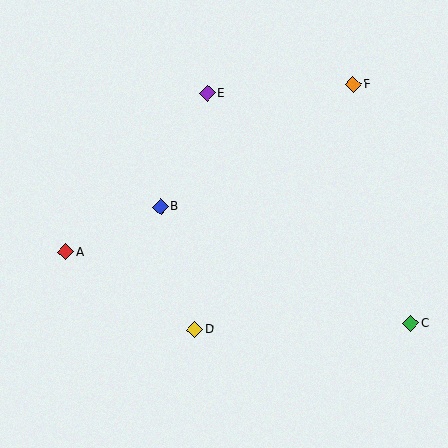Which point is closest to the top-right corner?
Point F is closest to the top-right corner.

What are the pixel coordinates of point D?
Point D is at (195, 329).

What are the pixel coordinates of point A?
Point A is at (66, 252).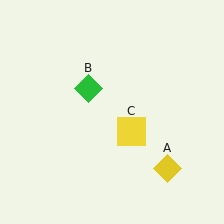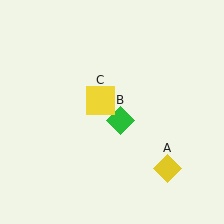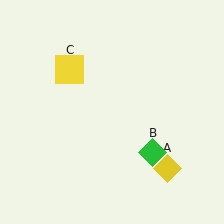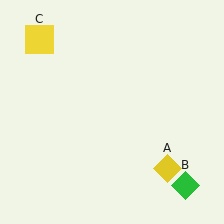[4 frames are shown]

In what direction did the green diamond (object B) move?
The green diamond (object B) moved down and to the right.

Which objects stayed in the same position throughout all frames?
Yellow diamond (object A) remained stationary.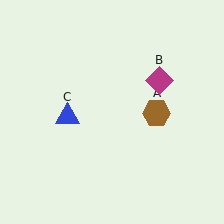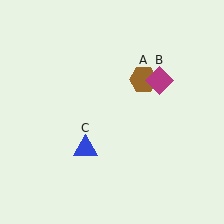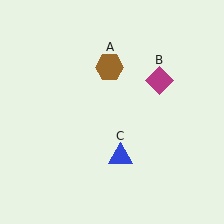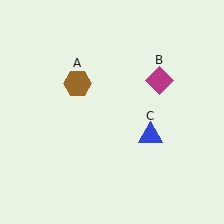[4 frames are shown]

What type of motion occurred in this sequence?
The brown hexagon (object A), blue triangle (object C) rotated counterclockwise around the center of the scene.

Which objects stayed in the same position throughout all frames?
Magenta diamond (object B) remained stationary.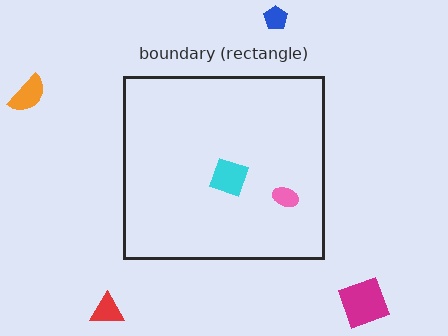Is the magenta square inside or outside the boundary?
Outside.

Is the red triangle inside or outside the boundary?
Outside.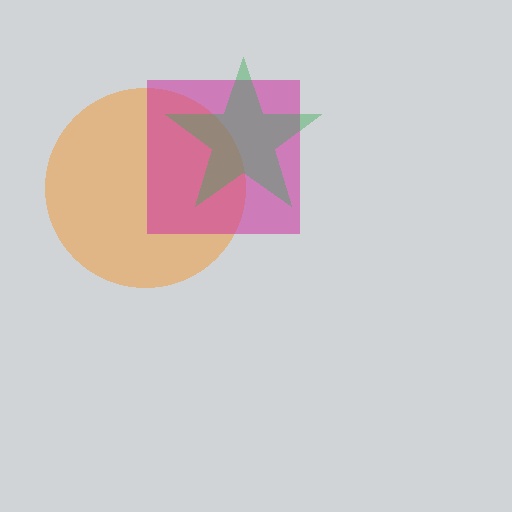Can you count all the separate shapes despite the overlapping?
Yes, there are 3 separate shapes.